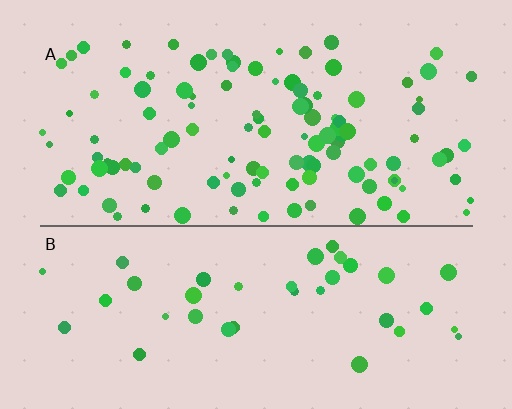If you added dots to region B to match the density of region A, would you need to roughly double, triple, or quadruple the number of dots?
Approximately triple.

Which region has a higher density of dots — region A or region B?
A (the top).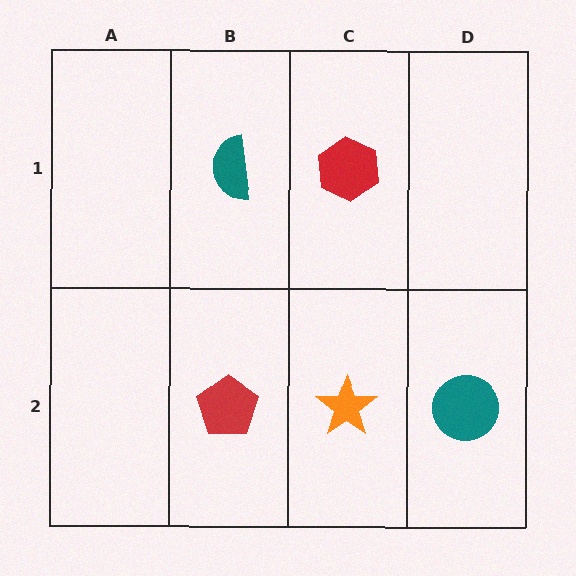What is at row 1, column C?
A red hexagon.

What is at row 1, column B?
A teal semicircle.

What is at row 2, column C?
An orange star.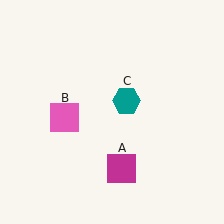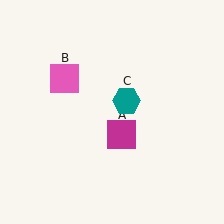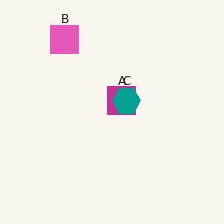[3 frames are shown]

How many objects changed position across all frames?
2 objects changed position: magenta square (object A), pink square (object B).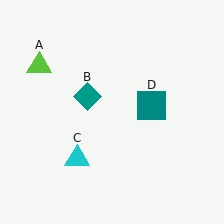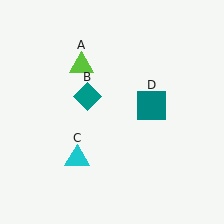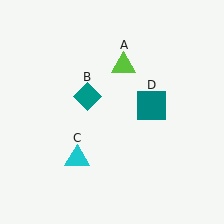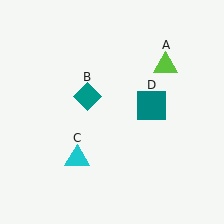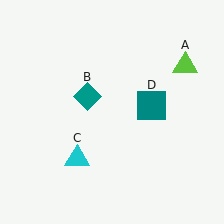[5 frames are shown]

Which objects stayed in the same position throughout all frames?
Teal diamond (object B) and cyan triangle (object C) and teal square (object D) remained stationary.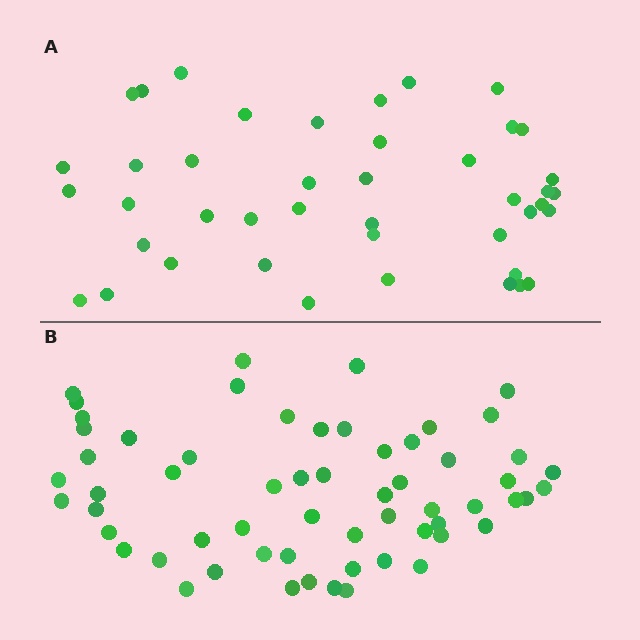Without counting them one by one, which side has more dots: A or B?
Region B (the bottom region) has more dots.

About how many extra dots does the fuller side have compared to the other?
Region B has approximately 15 more dots than region A.